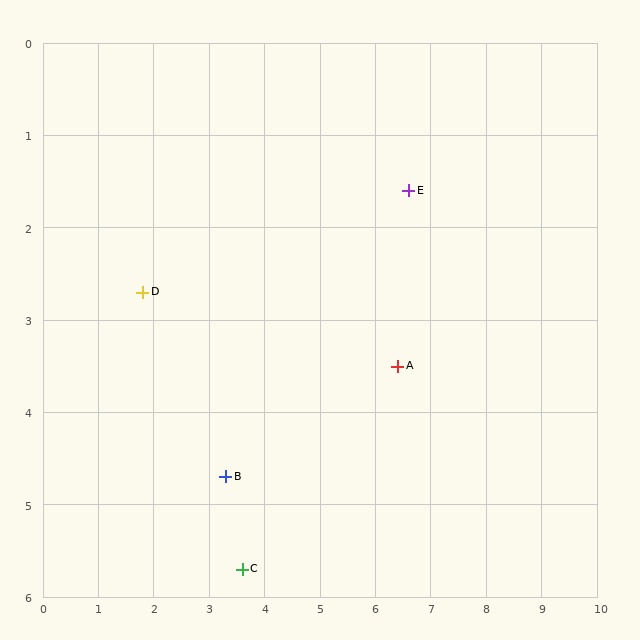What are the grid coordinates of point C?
Point C is at approximately (3.6, 5.7).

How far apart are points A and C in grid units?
Points A and C are about 3.6 grid units apart.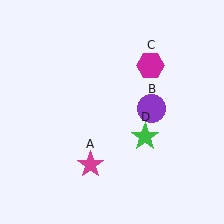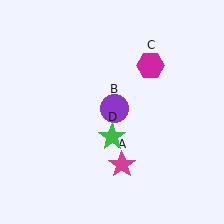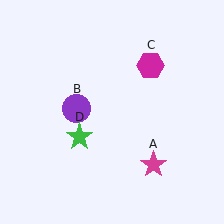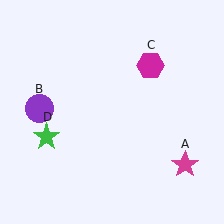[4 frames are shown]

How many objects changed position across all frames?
3 objects changed position: magenta star (object A), purple circle (object B), green star (object D).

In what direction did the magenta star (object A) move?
The magenta star (object A) moved right.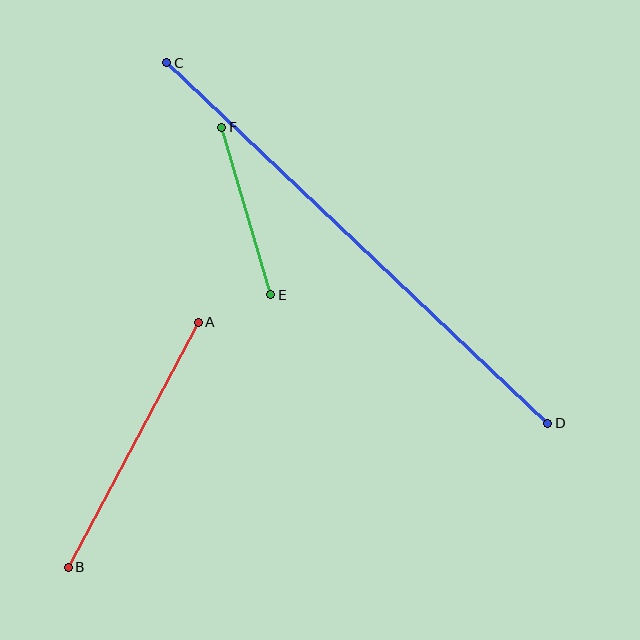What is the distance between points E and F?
The distance is approximately 175 pixels.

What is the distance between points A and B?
The distance is approximately 278 pixels.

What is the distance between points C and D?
The distance is approximately 525 pixels.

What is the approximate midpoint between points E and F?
The midpoint is at approximately (246, 211) pixels.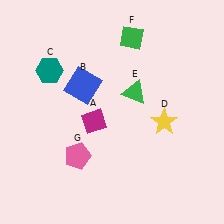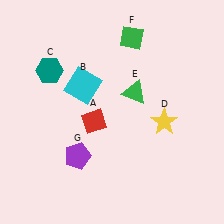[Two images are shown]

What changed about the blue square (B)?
In Image 1, B is blue. In Image 2, it changed to cyan.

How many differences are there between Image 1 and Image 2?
There are 3 differences between the two images.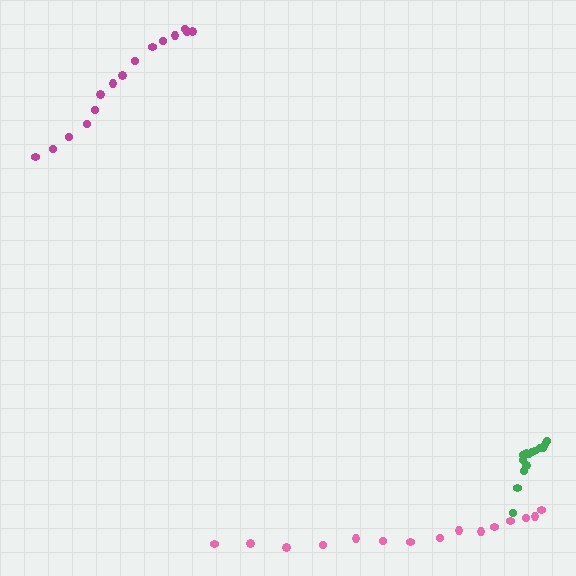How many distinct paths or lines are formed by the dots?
There are 3 distinct paths.